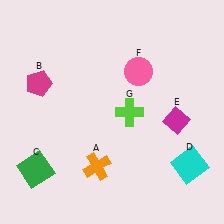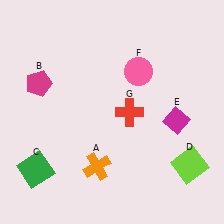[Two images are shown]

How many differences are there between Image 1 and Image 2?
There are 2 differences between the two images.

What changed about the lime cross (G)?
In Image 1, G is lime. In Image 2, it changed to red.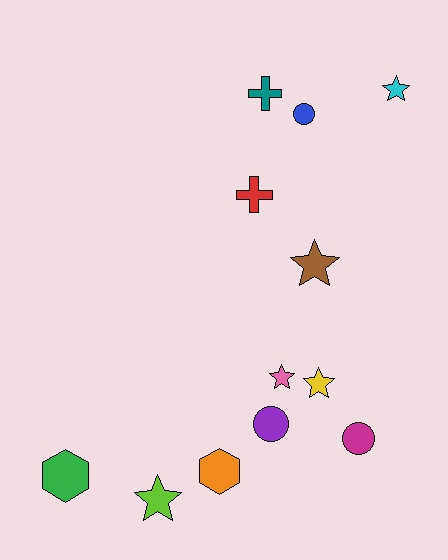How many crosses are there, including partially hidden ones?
There are 2 crosses.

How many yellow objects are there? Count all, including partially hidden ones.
There is 1 yellow object.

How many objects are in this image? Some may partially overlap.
There are 12 objects.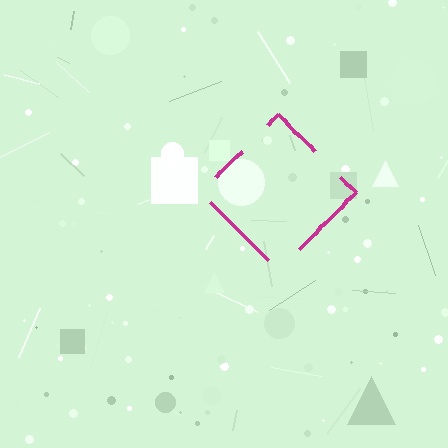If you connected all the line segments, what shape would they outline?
They would outline a diamond.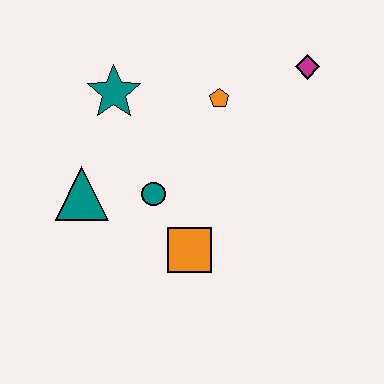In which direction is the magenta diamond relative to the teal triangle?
The magenta diamond is to the right of the teal triangle.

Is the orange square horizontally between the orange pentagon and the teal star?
Yes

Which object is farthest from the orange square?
The magenta diamond is farthest from the orange square.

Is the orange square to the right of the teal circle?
Yes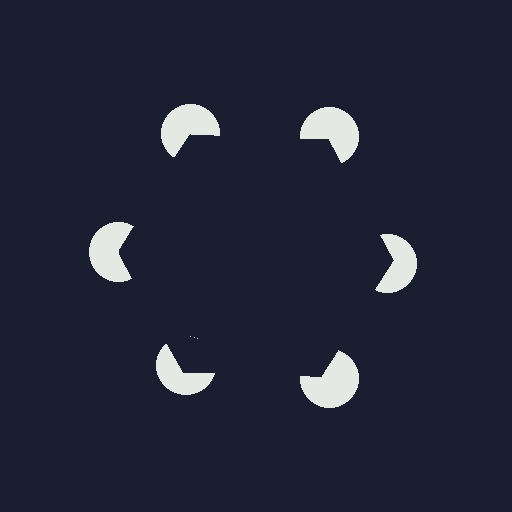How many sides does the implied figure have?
6 sides.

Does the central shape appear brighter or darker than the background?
It typically appears slightly darker than the background, even though no actual brightness change is drawn.